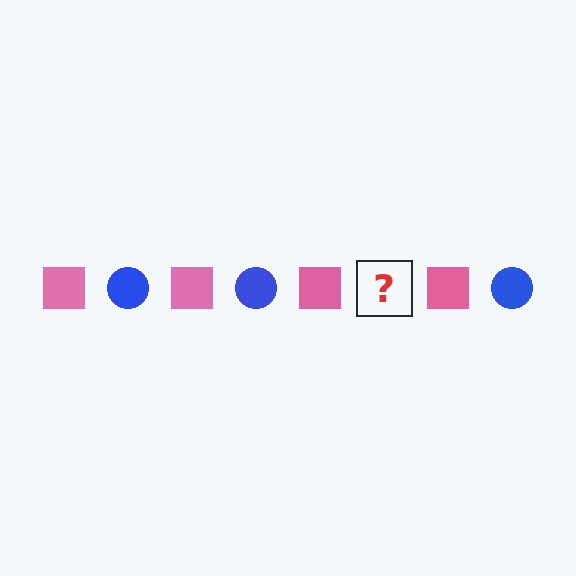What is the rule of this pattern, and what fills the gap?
The rule is that the pattern alternates between pink square and blue circle. The gap should be filled with a blue circle.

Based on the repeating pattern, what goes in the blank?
The blank should be a blue circle.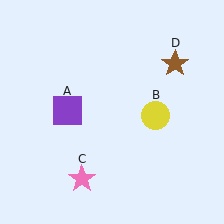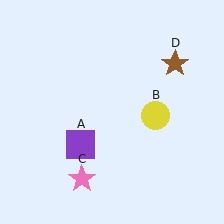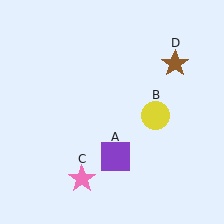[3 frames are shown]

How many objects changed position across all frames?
1 object changed position: purple square (object A).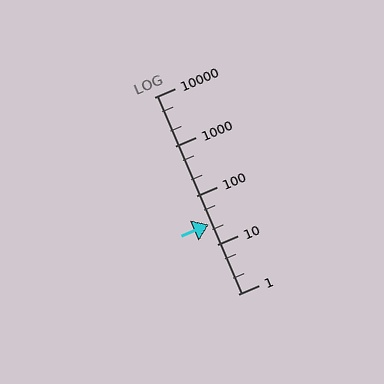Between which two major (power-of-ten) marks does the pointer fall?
The pointer is between 10 and 100.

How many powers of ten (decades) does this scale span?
The scale spans 4 decades, from 1 to 10000.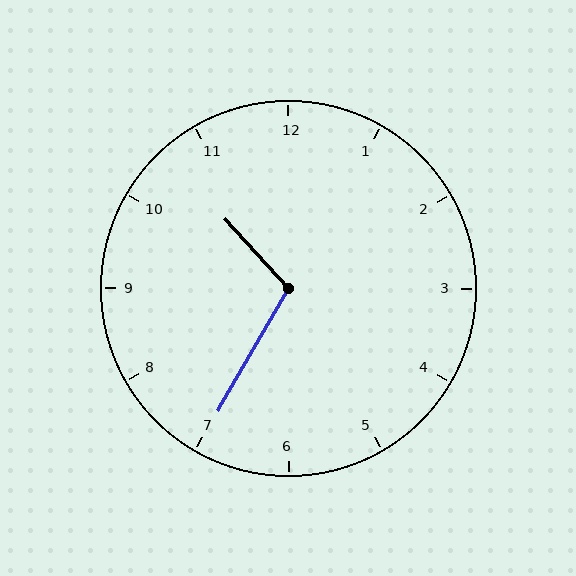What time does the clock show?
10:35.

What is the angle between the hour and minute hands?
Approximately 108 degrees.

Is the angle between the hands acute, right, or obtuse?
It is obtuse.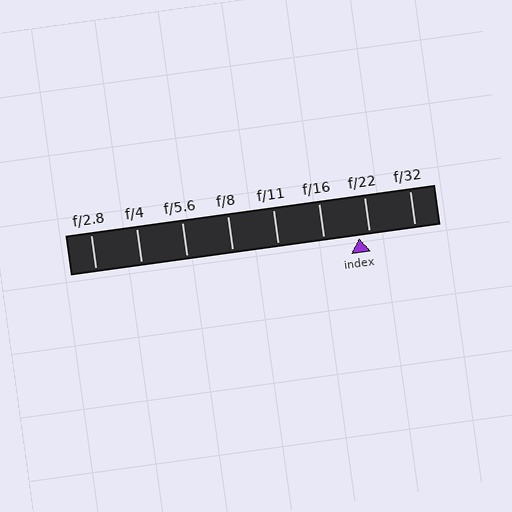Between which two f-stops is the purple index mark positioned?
The index mark is between f/16 and f/22.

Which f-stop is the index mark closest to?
The index mark is closest to f/22.